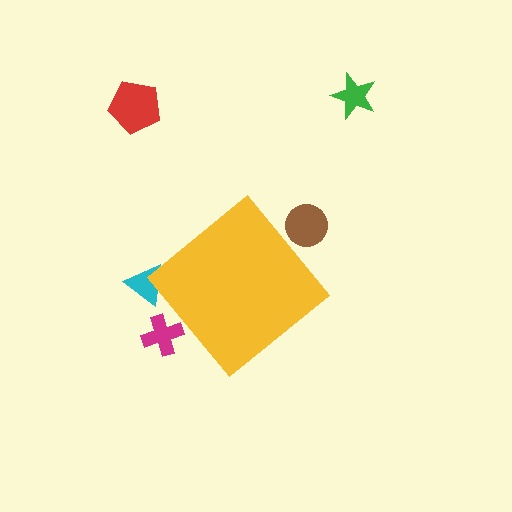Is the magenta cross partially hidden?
Yes, the magenta cross is partially hidden behind the yellow diamond.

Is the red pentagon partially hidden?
No, the red pentagon is fully visible.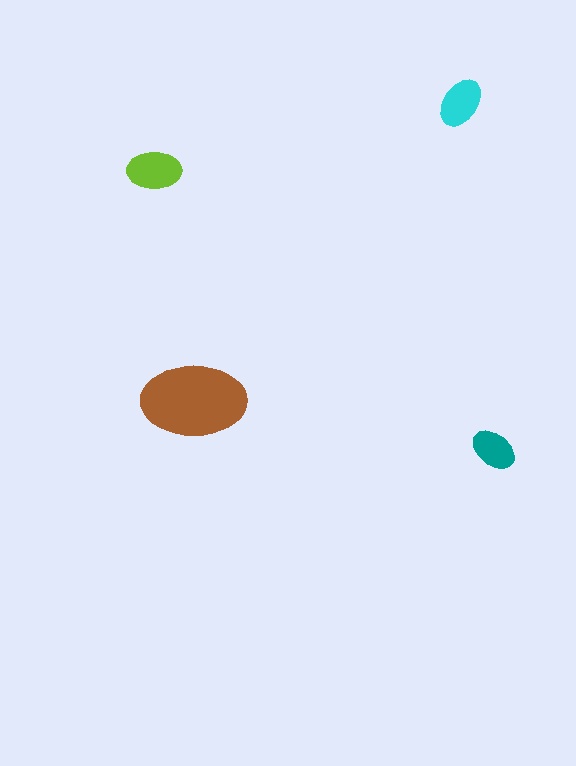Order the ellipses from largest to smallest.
the brown one, the lime one, the cyan one, the teal one.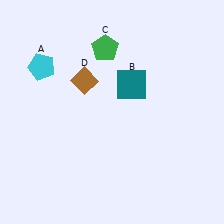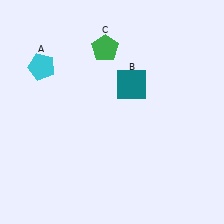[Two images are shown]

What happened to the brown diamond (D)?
The brown diamond (D) was removed in Image 2. It was in the top-left area of Image 1.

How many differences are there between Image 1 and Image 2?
There is 1 difference between the two images.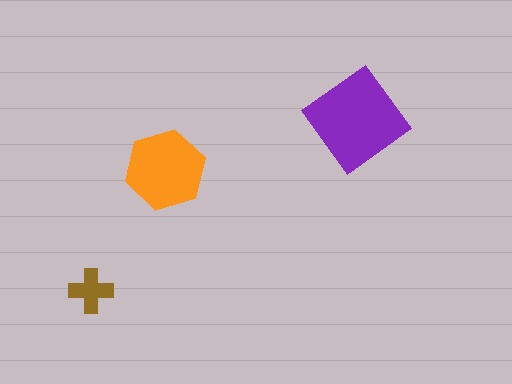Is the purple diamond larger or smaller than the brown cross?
Larger.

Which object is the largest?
The purple diamond.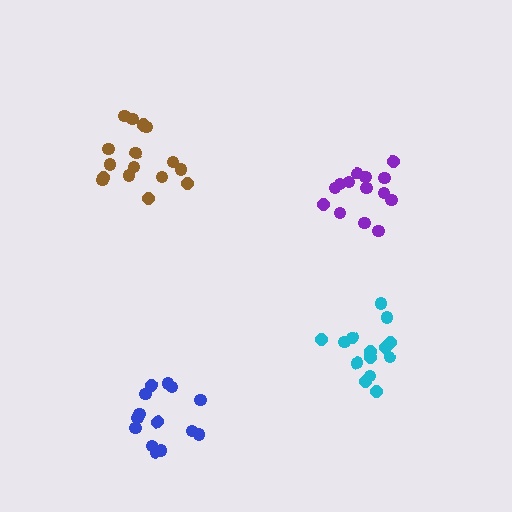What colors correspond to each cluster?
The clusters are colored: purple, brown, blue, cyan.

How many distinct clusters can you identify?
There are 4 distinct clusters.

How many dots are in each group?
Group 1: 14 dots, Group 2: 17 dots, Group 3: 14 dots, Group 4: 14 dots (59 total).